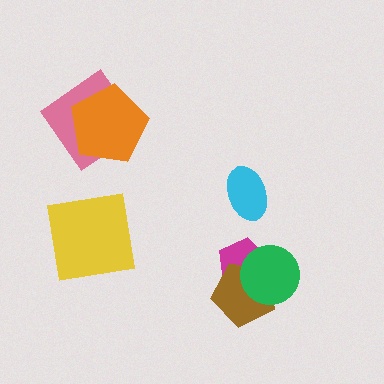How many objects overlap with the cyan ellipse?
0 objects overlap with the cyan ellipse.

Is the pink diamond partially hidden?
Yes, it is partially covered by another shape.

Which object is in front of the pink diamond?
The orange pentagon is in front of the pink diamond.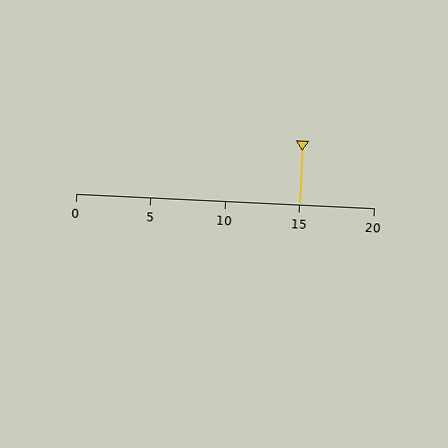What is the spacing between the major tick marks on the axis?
The major ticks are spaced 5 apart.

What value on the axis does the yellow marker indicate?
The marker indicates approximately 15.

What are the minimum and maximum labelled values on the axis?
The axis runs from 0 to 20.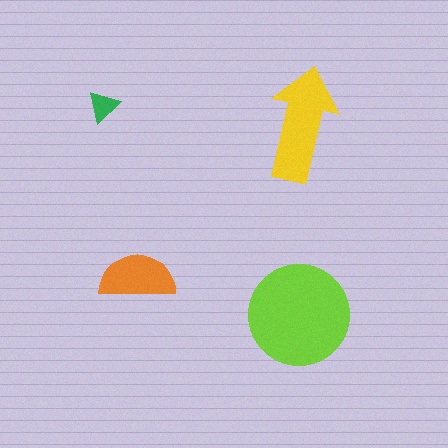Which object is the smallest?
The green triangle.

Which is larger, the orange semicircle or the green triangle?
The orange semicircle.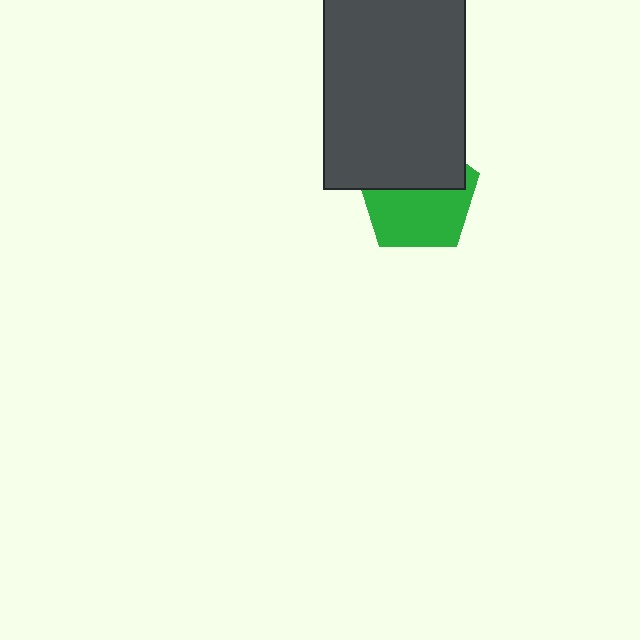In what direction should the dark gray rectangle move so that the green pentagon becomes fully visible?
The dark gray rectangle should move up. That is the shortest direction to clear the overlap and leave the green pentagon fully visible.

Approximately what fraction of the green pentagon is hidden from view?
Roughly 43% of the green pentagon is hidden behind the dark gray rectangle.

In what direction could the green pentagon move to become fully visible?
The green pentagon could move down. That would shift it out from behind the dark gray rectangle entirely.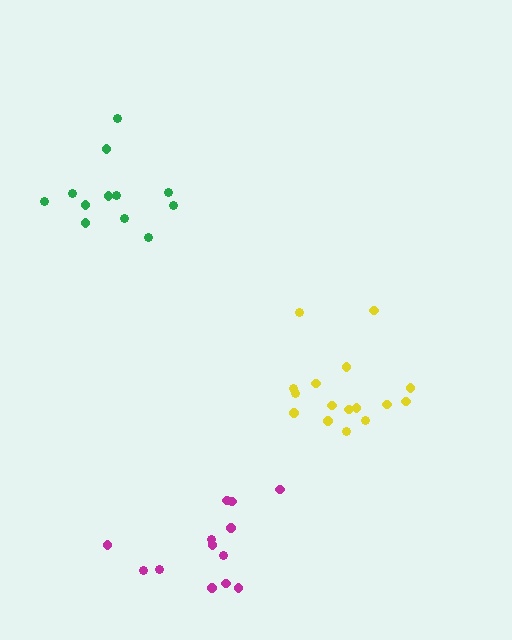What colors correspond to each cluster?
The clusters are colored: yellow, green, magenta.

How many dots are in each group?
Group 1: 16 dots, Group 2: 12 dots, Group 3: 13 dots (41 total).